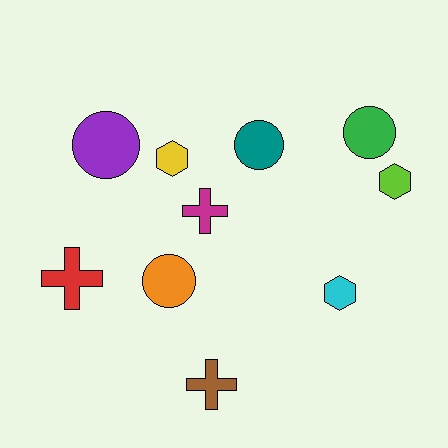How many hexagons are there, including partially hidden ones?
There are 3 hexagons.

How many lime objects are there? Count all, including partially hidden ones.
There is 1 lime object.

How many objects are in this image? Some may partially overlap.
There are 10 objects.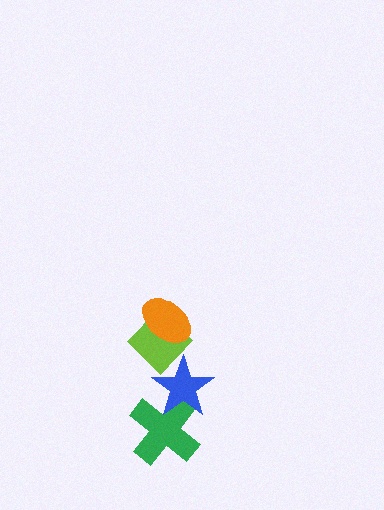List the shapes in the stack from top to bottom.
From top to bottom: the orange ellipse, the lime diamond, the blue star, the green cross.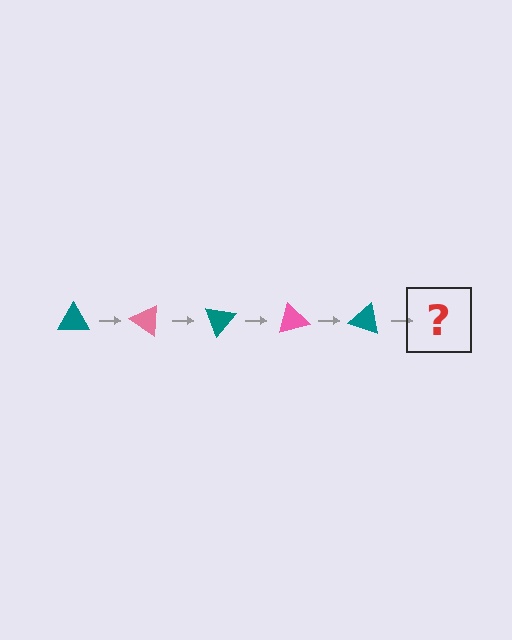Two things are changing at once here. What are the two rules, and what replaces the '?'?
The two rules are that it rotates 35 degrees each step and the color cycles through teal and pink. The '?' should be a pink triangle, rotated 175 degrees from the start.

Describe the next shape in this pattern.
It should be a pink triangle, rotated 175 degrees from the start.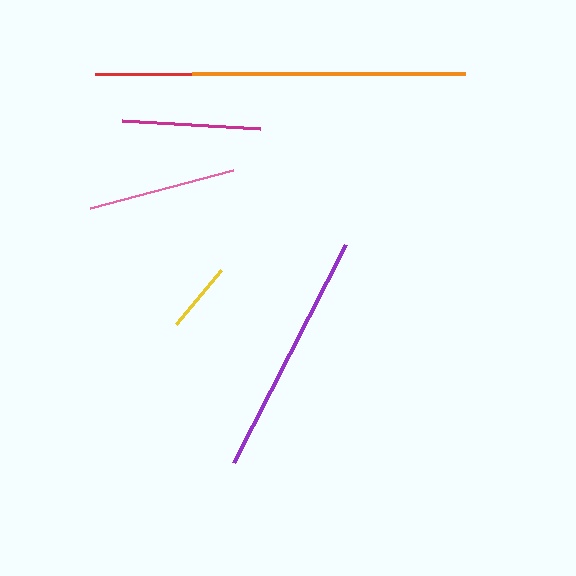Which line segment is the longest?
The red line is the longest at approximately 276 pixels.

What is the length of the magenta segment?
The magenta segment is approximately 138 pixels long.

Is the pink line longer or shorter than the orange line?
The orange line is longer than the pink line.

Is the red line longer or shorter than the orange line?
The red line is longer than the orange line.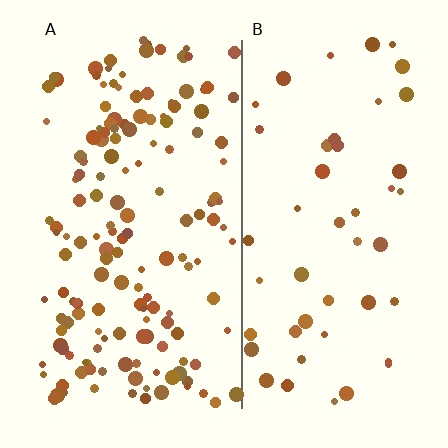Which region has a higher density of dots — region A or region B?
A (the left).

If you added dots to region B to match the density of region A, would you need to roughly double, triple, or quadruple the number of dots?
Approximately triple.